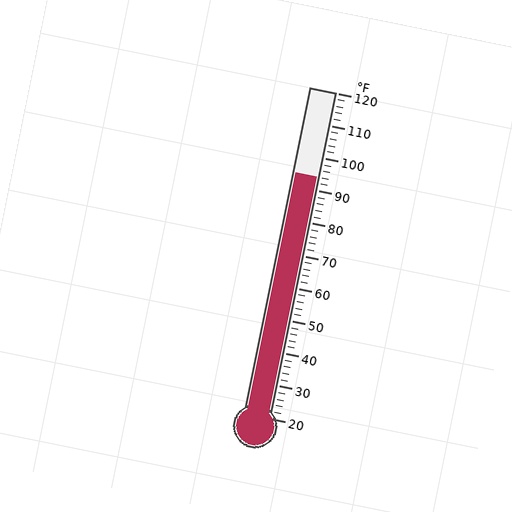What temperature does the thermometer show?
The thermometer shows approximately 94°F.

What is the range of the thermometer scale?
The thermometer scale ranges from 20°F to 120°F.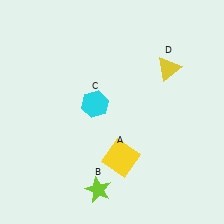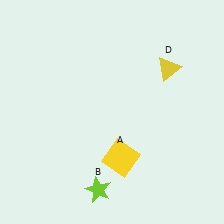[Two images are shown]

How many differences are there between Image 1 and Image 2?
There is 1 difference between the two images.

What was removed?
The cyan hexagon (C) was removed in Image 2.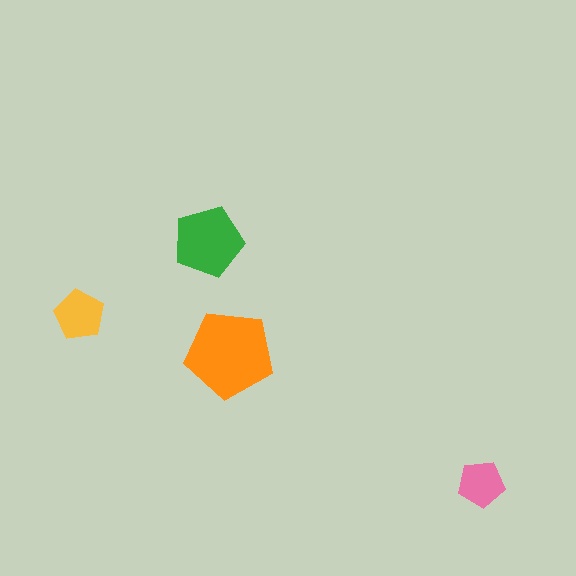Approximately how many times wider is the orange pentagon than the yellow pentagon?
About 2 times wider.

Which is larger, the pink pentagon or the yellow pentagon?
The yellow one.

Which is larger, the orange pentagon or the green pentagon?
The orange one.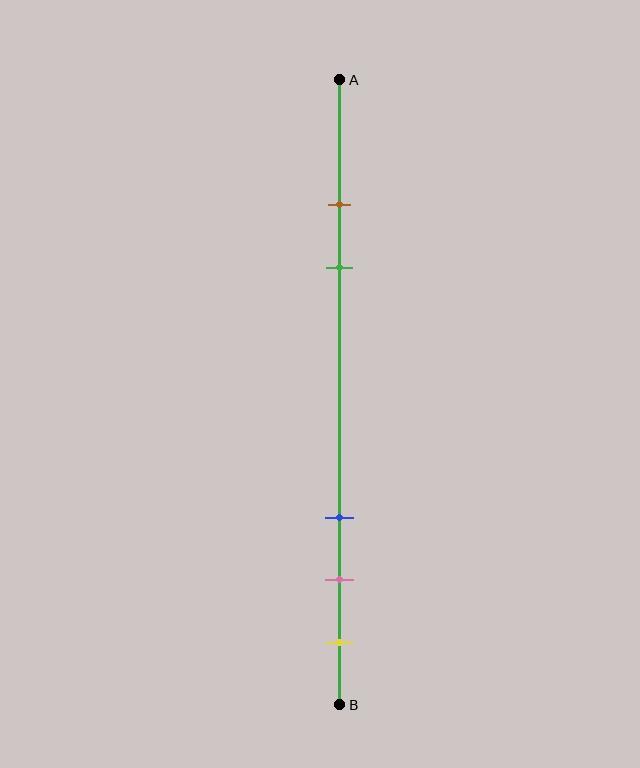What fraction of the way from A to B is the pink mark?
The pink mark is approximately 80% (0.8) of the way from A to B.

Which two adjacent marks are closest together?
The brown and green marks are the closest adjacent pair.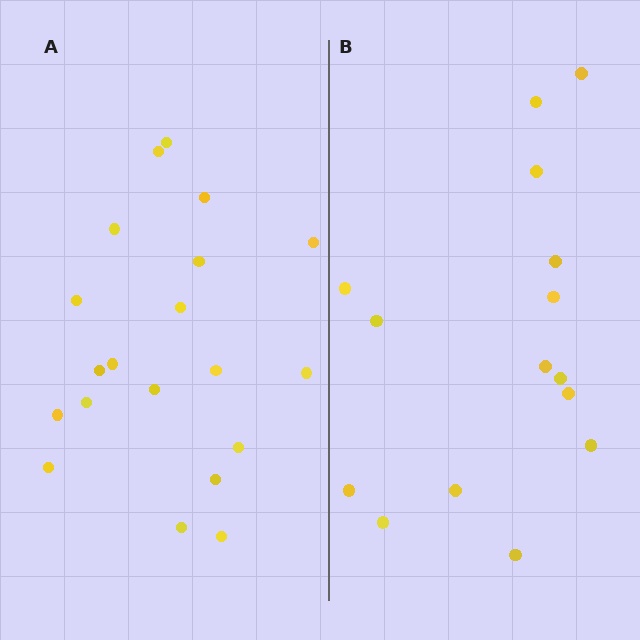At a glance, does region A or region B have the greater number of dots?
Region A (the left region) has more dots.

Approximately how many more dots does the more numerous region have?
Region A has about 5 more dots than region B.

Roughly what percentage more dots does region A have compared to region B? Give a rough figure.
About 35% more.